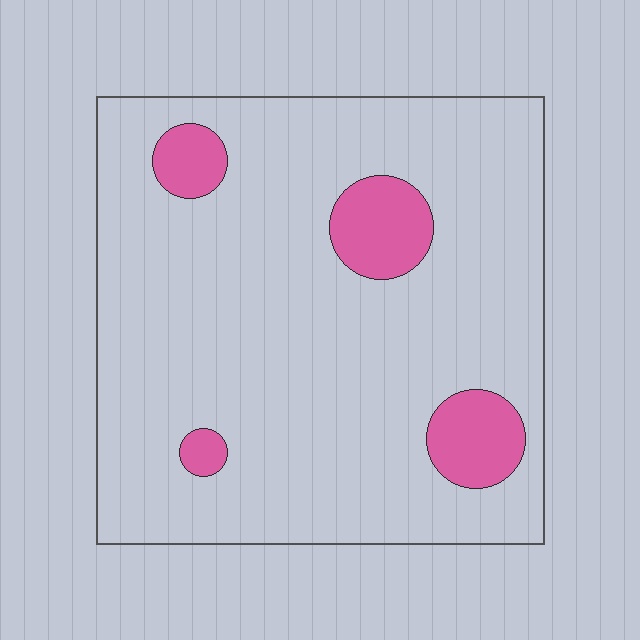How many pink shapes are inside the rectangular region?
4.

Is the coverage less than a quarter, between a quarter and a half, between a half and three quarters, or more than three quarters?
Less than a quarter.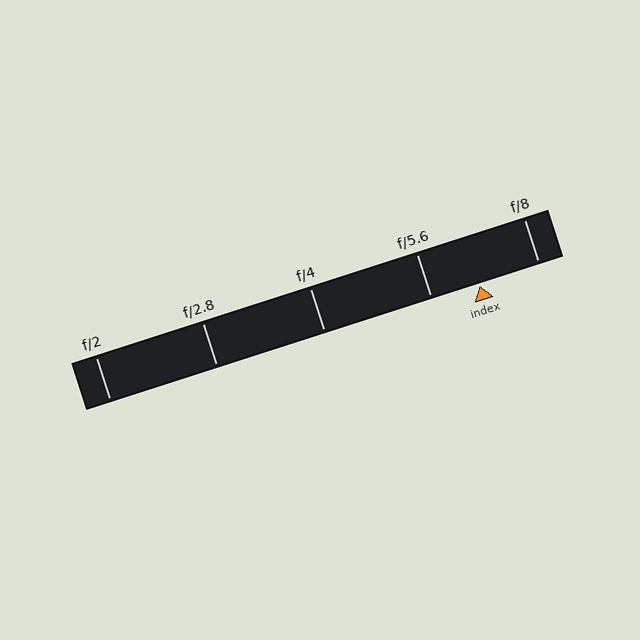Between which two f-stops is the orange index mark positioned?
The index mark is between f/5.6 and f/8.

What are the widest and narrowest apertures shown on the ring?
The widest aperture shown is f/2 and the narrowest is f/8.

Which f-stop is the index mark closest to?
The index mark is closest to f/5.6.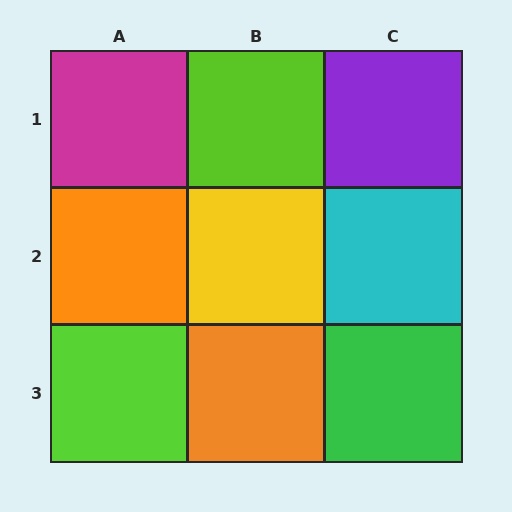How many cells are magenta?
1 cell is magenta.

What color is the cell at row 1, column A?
Magenta.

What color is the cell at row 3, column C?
Green.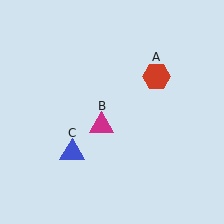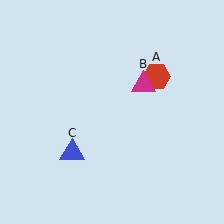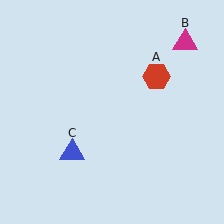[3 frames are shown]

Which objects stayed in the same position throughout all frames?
Red hexagon (object A) and blue triangle (object C) remained stationary.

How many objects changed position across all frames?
1 object changed position: magenta triangle (object B).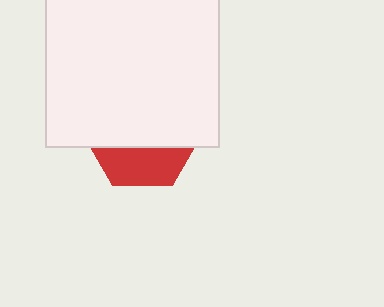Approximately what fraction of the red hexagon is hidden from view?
Roughly 67% of the red hexagon is hidden behind the white square.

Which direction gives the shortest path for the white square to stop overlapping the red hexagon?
Moving up gives the shortest separation.